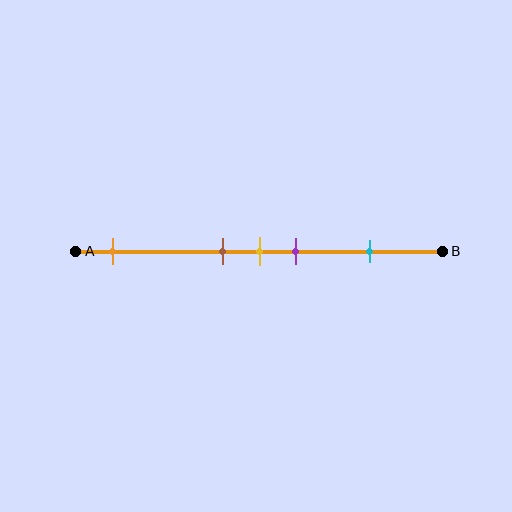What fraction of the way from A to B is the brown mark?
The brown mark is approximately 40% (0.4) of the way from A to B.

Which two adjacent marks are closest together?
The brown and yellow marks are the closest adjacent pair.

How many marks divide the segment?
There are 5 marks dividing the segment.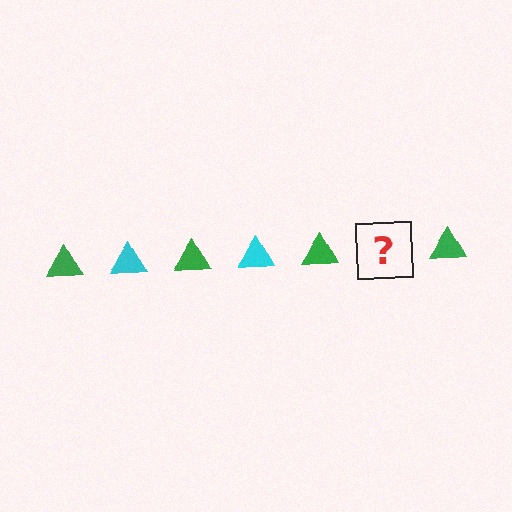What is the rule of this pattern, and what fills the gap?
The rule is that the pattern cycles through green, cyan triangles. The gap should be filled with a cyan triangle.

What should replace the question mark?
The question mark should be replaced with a cyan triangle.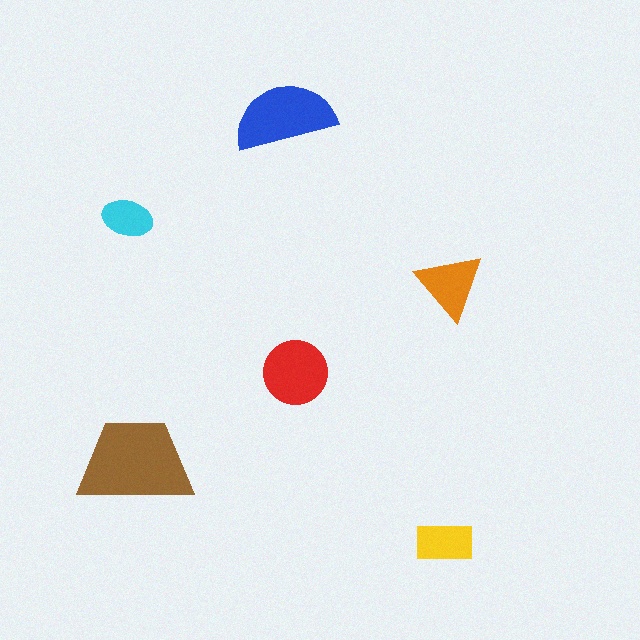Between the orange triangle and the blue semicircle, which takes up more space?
The blue semicircle.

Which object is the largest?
The brown trapezoid.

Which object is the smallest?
The cyan ellipse.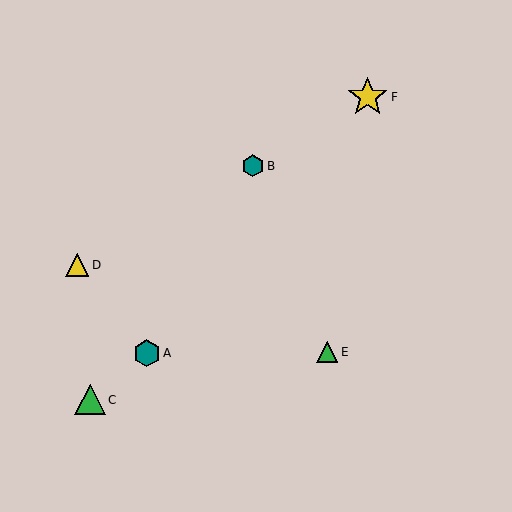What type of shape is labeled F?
Shape F is a yellow star.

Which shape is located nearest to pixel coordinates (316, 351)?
The green triangle (labeled E) at (327, 352) is nearest to that location.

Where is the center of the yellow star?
The center of the yellow star is at (368, 97).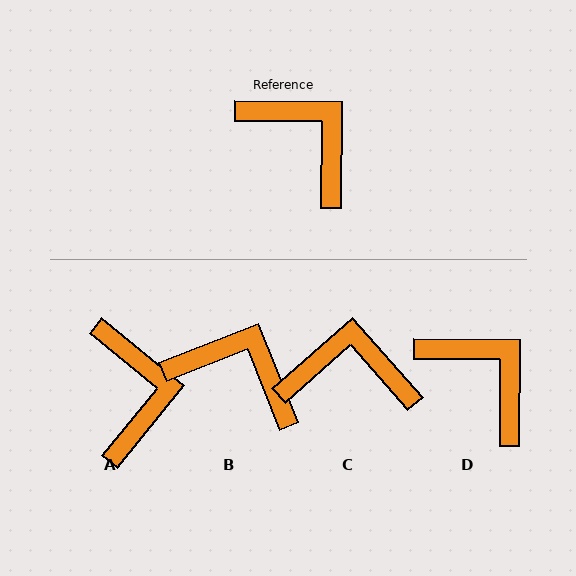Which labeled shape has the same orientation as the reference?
D.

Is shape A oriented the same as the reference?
No, it is off by about 39 degrees.